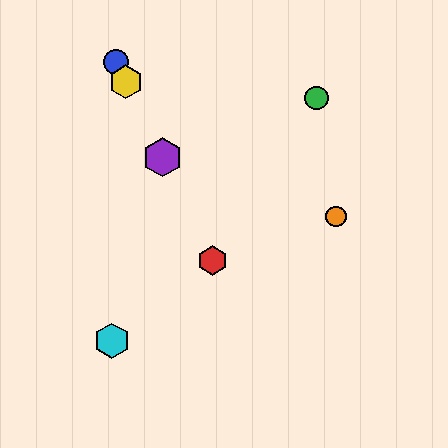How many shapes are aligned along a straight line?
4 shapes (the red hexagon, the blue circle, the yellow hexagon, the purple hexagon) are aligned along a straight line.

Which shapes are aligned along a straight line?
The red hexagon, the blue circle, the yellow hexagon, the purple hexagon are aligned along a straight line.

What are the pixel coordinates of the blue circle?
The blue circle is at (116, 62).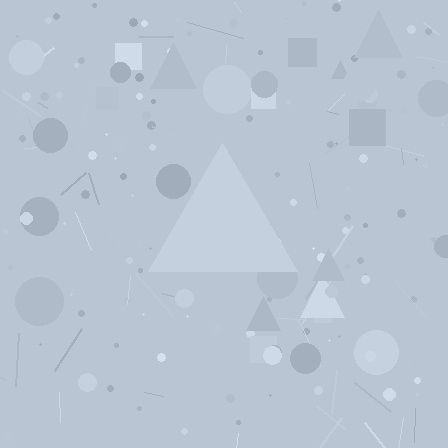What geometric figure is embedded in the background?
A triangle is embedded in the background.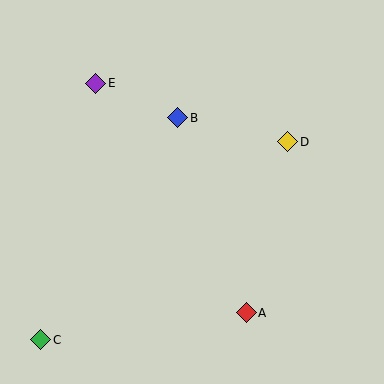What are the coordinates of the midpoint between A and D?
The midpoint between A and D is at (267, 227).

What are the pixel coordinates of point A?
Point A is at (246, 313).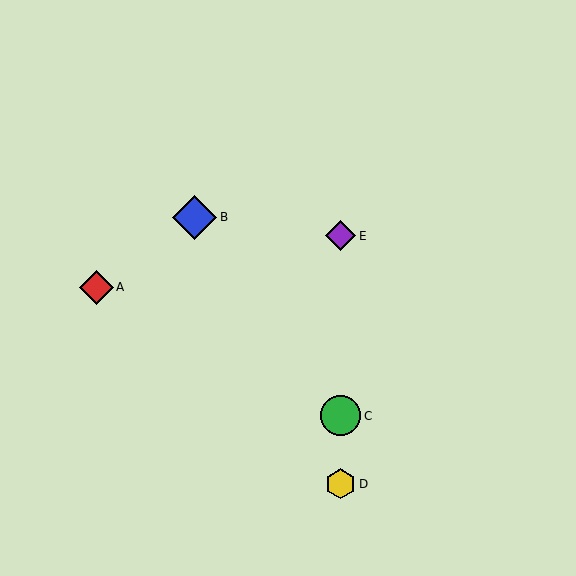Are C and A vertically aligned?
No, C is at x≈341 and A is at x≈96.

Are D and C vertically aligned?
Yes, both are at x≈341.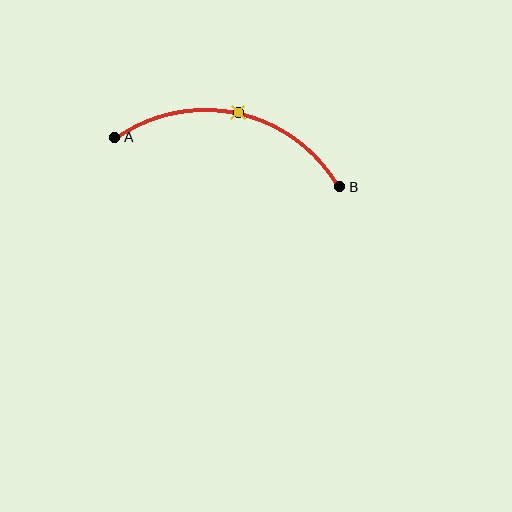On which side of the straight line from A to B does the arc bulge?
The arc bulges above the straight line connecting A and B.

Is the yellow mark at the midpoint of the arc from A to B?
Yes. The yellow mark lies on the arc at equal arc-length from both A and B — it is the arc midpoint.